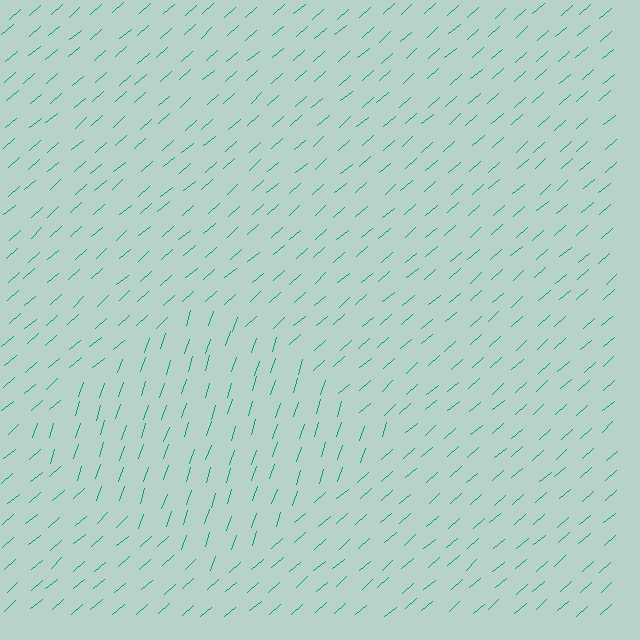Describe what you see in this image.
The image is filled with small teal line segments. A diamond region in the image has lines oriented differently from the surrounding lines, creating a visible texture boundary.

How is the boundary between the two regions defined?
The boundary is defined purely by a change in line orientation (approximately 31 degrees difference). All lines are the same color and thickness.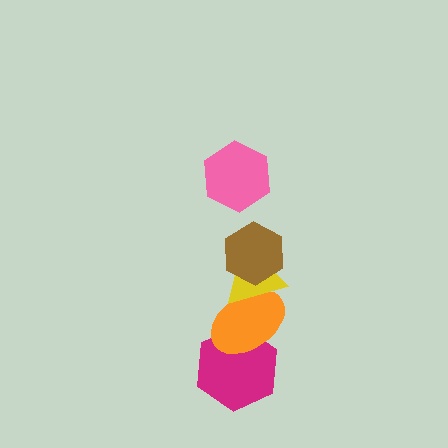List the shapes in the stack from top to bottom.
From top to bottom: the pink hexagon, the brown hexagon, the yellow triangle, the orange ellipse, the magenta hexagon.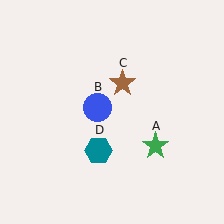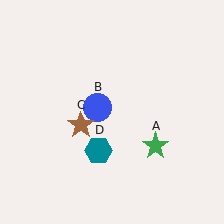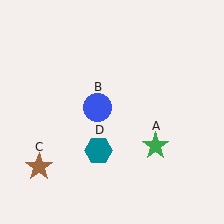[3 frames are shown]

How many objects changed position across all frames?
1 object changed position: brown star (object C).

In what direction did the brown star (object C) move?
The brown star (object C) moved down and to the left.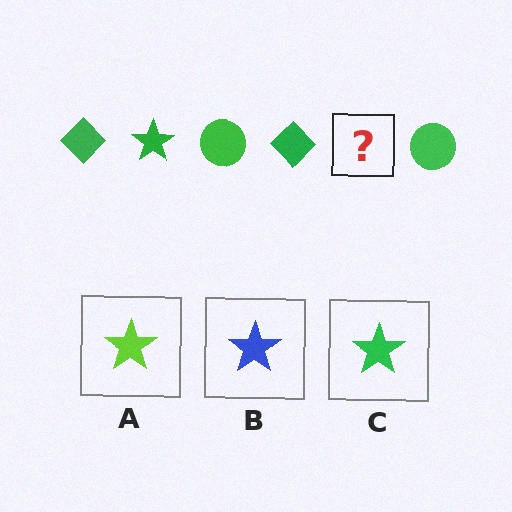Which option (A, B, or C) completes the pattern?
C.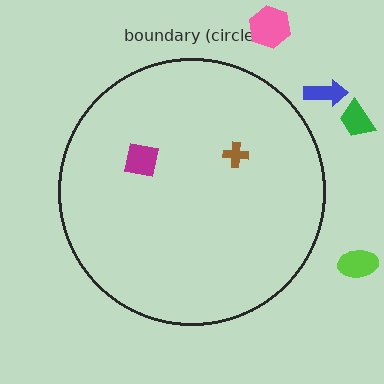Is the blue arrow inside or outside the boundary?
Outside.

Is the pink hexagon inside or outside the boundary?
Outside.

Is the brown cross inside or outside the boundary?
Inside.